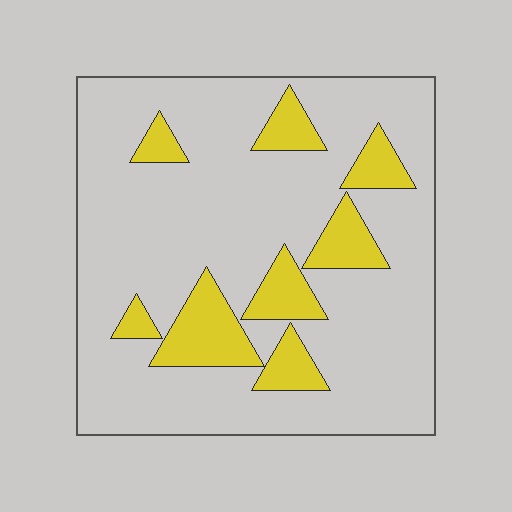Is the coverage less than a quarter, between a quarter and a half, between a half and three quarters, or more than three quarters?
Less than a quarter.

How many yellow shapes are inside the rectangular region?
8.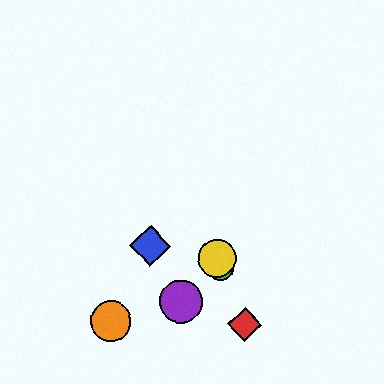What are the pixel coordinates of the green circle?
The green circle is at (221, 267).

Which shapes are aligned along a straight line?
The red diamond, the green circle, the yellow circle are aligned along a straight line.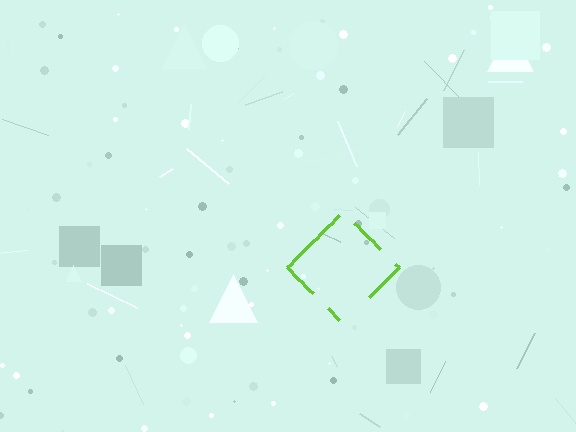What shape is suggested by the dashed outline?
The dashed outline suggests a diamond.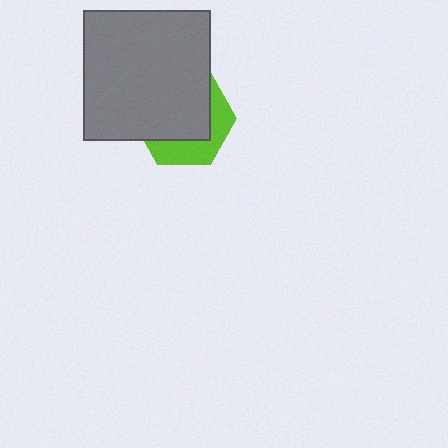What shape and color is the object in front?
The object in front is a gray rectangle.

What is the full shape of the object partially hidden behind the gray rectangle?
The partially hidden object is a lime hexagon.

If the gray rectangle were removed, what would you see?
You would see the complete lime hexagon.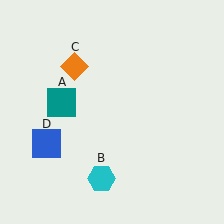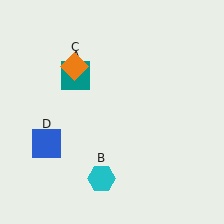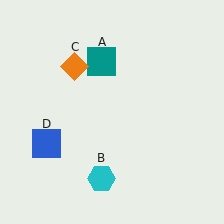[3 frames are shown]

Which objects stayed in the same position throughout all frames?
Cyan hexagon (object B) and orange diamond (object C) and blue square (object D) remained stationary.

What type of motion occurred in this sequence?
The teal square (object A) rotated clockwise around the center of the scene.